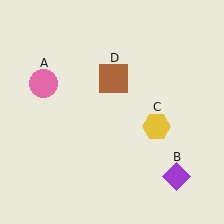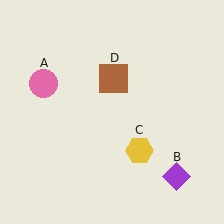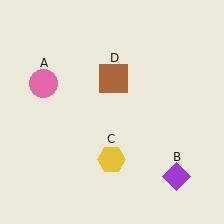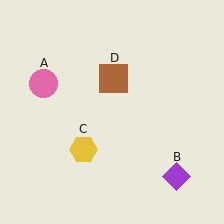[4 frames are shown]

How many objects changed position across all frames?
1 object changed position: yellow hexagon (object C).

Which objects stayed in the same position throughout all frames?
Pink circle (object A) and purple diamond (object B) and brown square (object D) remained stationary.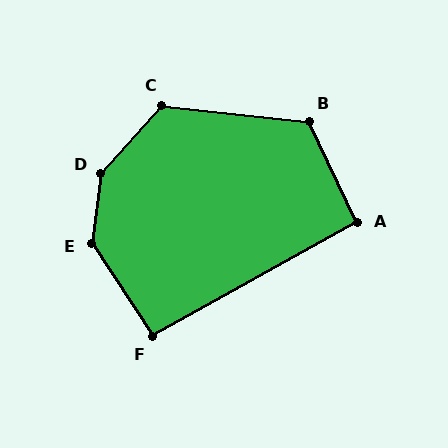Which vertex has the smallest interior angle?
A, at approximately 94 degrees.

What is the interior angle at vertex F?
Approximately 94 degrees (approximately right).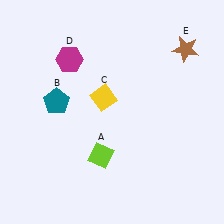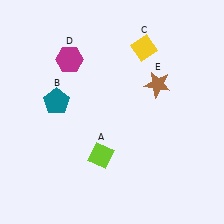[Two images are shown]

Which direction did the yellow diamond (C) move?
The yellow diamond (C) moved up.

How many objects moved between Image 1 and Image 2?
2 objects moved between the two images.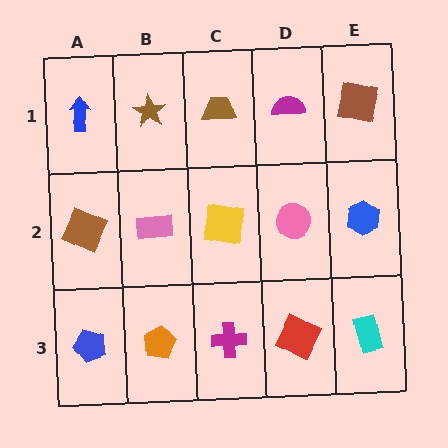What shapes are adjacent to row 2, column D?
A magenta semicircle (row 1, column D), a red square (row 3, column D), a yellow square (row 2, column C), a blue hexagon (row 2, column E).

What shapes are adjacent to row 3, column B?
A pink rectangle (row 2, column B), a blue pentagon (row 3, column A), a magenta cross (row 3, column C).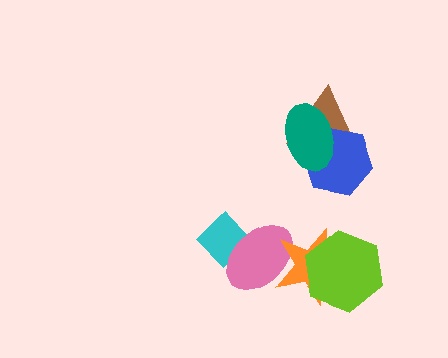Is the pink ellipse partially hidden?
Yes, it is partially covered by another shape.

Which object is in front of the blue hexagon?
The teal ellipse is in front of the blue hexagon.